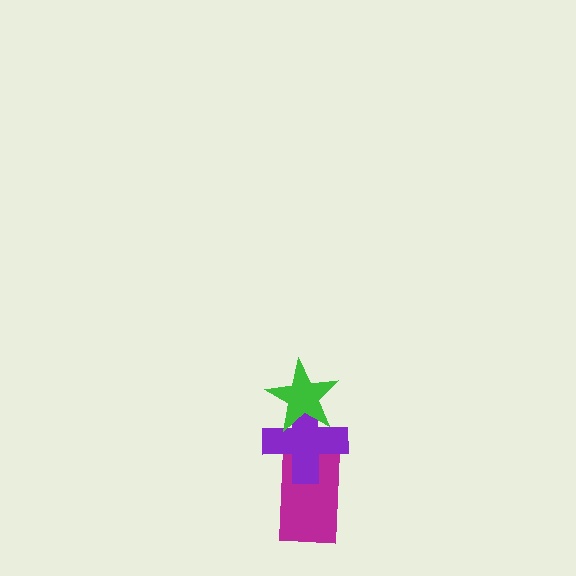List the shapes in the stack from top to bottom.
From top to bottom: the green star, the purple cross, the magenta rectangle.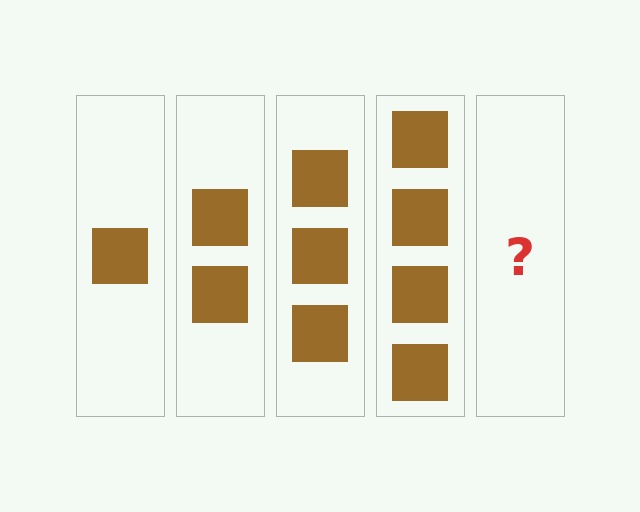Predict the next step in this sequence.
The next step is 5 squares.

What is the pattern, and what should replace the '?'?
The pattern is that each step adds one more square. The '?' should be 5 squares.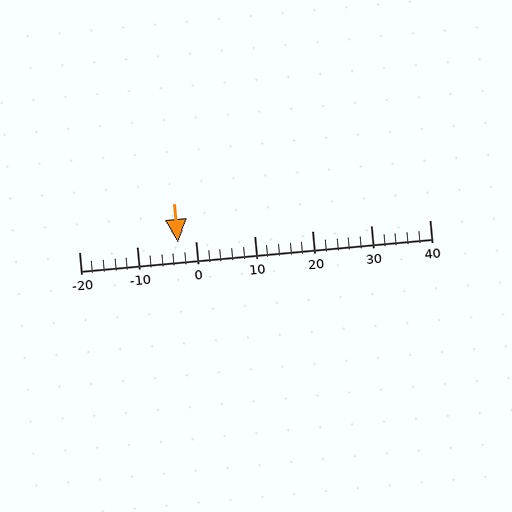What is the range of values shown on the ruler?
The ruler shows values from -20 to 40.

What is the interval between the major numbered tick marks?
The major tick marks are spaced 10 units apart.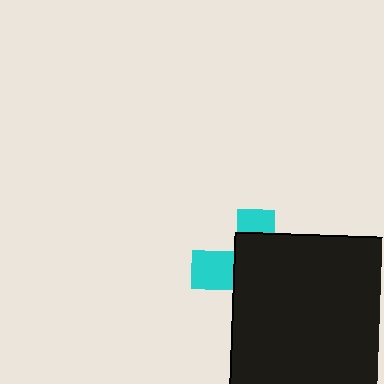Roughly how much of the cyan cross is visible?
A small part of it is visible (roughly 31%).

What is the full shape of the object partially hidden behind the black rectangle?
The partially hidden object is a cyan cross.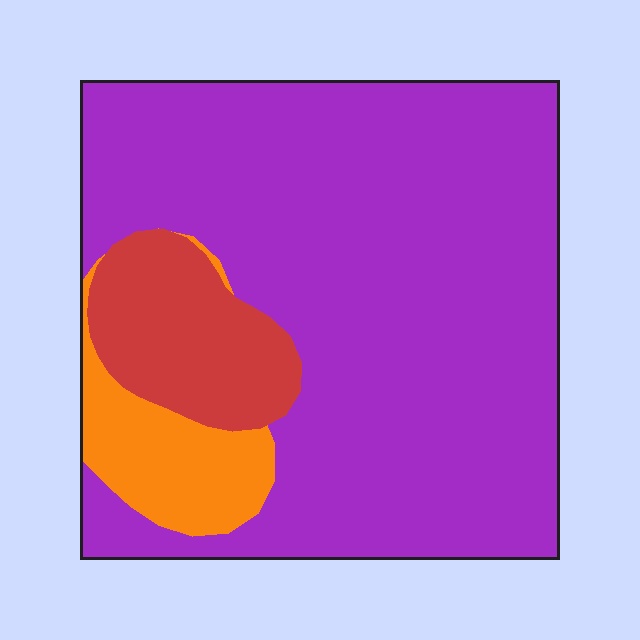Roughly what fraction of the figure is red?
Red takes up about one eighth (1/8) of the figure.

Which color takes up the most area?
Purple, at roughly 80%.